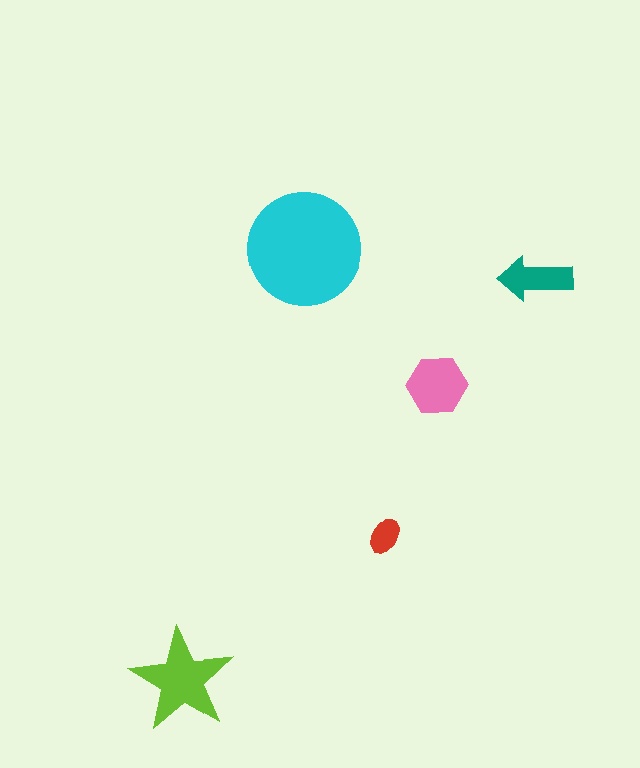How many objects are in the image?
There are 5 objects in the image.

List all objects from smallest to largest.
The red ellipse, the teal arrow, the pink hexagon, the lime star, the cyan circle.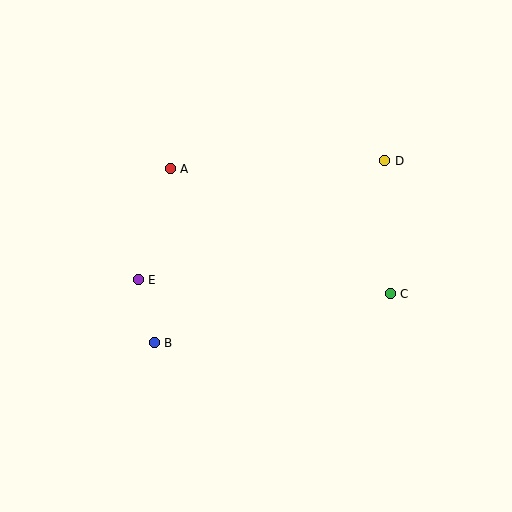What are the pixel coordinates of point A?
Point A is at (170, 169).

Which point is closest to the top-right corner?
Point D is closest to the top-right corner.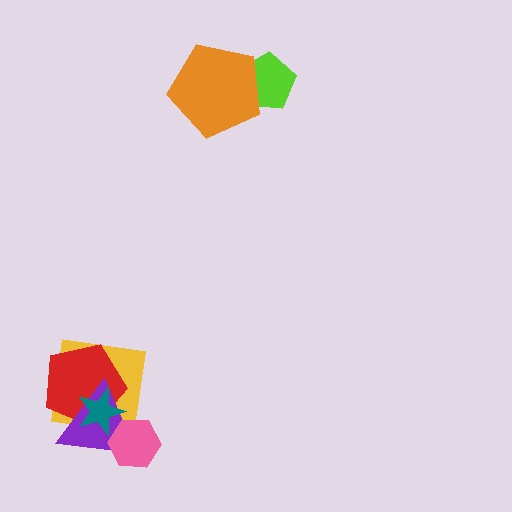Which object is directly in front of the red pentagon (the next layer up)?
The purple triangle is directly in front of the red pentagon.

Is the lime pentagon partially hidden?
Yes, it is partially covered by another shape.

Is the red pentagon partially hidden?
Yes, it is partially covered by another shape.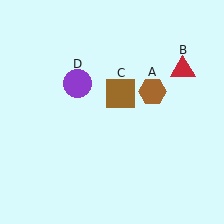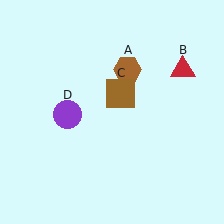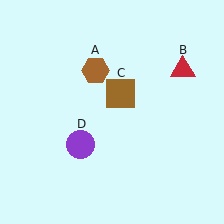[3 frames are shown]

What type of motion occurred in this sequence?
The brown hexagon (object A), purple circle (object D) rotated counterclockwise around the center of the scene.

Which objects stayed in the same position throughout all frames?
Red triangle (object B) and brown square (object C) remained stationary.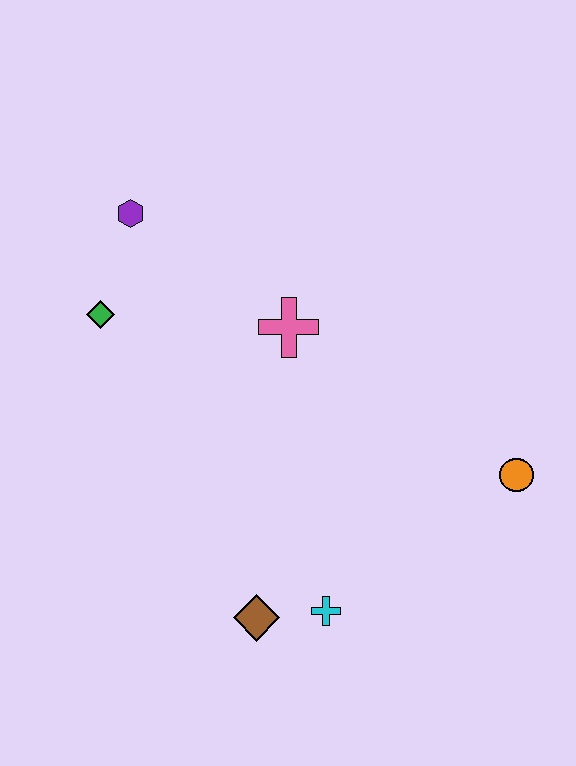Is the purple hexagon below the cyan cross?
No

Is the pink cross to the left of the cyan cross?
Yes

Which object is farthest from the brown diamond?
The purple hexagon is farthest from the brown diamond.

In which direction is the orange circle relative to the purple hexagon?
The orange circle is to the right of the purple hexagon.